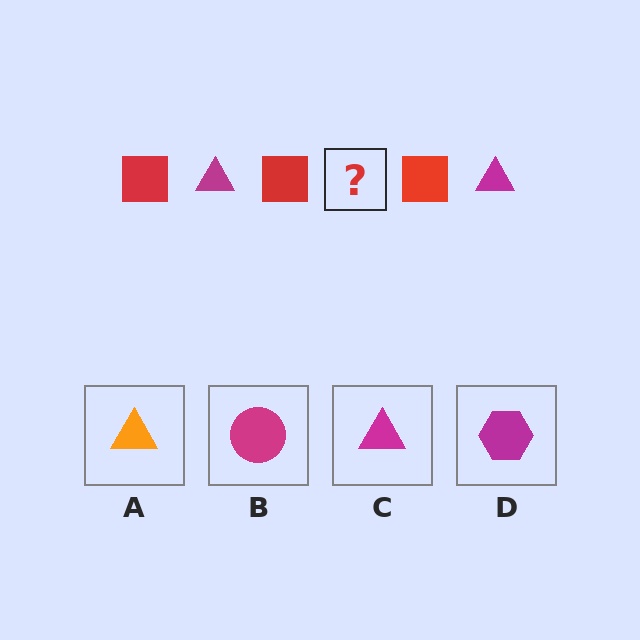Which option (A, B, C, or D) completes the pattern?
C.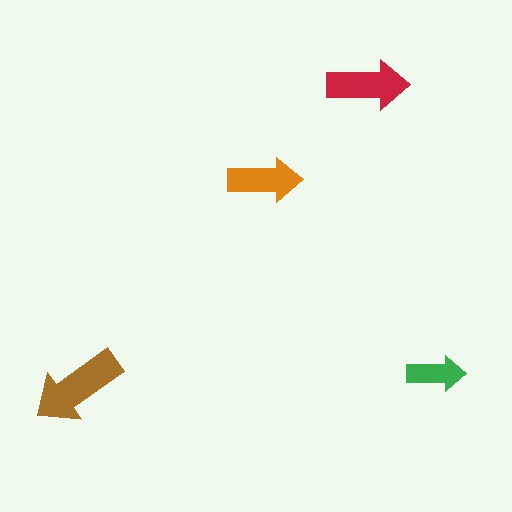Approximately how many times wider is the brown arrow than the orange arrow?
About 1.5 times wider.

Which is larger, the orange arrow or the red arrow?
The red one.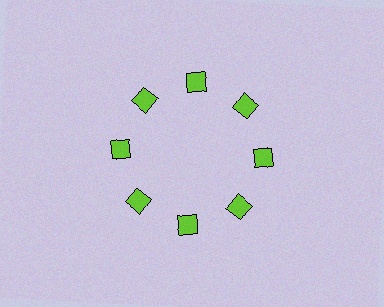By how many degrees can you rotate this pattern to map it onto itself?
The pattern maps onto itself every 45 degrees of rotation.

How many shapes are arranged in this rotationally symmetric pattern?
There are 8 shapes, arranged in 8 groups of 1.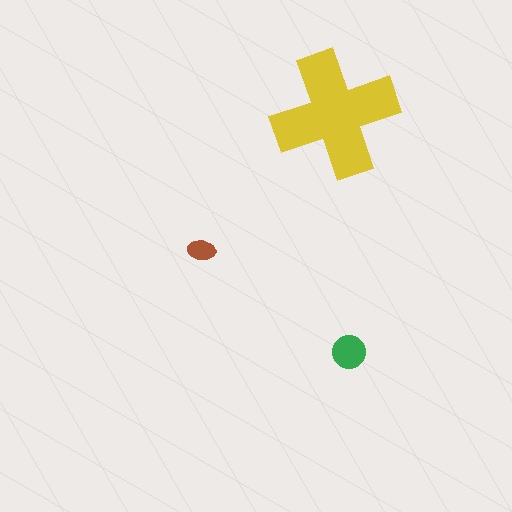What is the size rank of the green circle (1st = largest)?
2nd.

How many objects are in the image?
There are 3 objects in the image.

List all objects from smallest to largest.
The brown ellipse, the green circle, the yellow cross.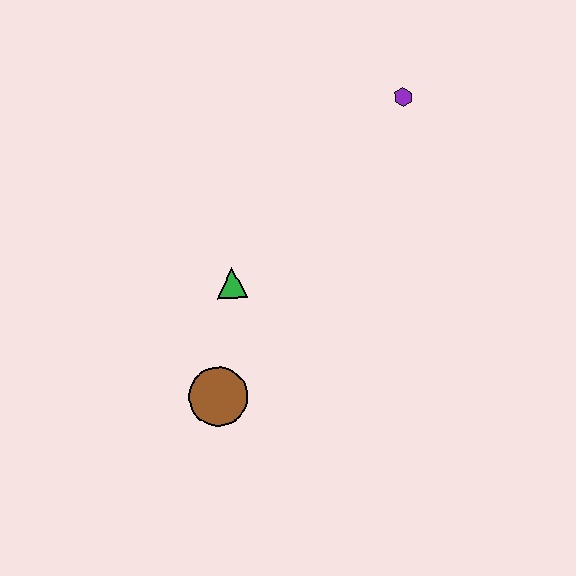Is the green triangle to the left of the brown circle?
No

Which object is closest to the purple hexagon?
The green triangle is closest to the purple hexagon.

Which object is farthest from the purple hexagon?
The brown circle is farthest from the purple hexagon.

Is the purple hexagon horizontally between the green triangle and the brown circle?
No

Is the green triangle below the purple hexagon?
Yes